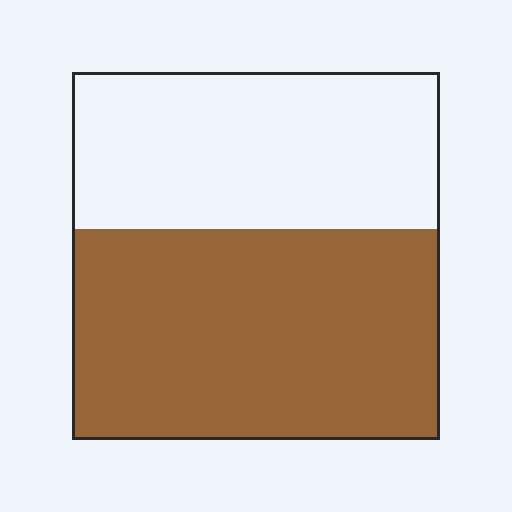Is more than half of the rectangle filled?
Yes.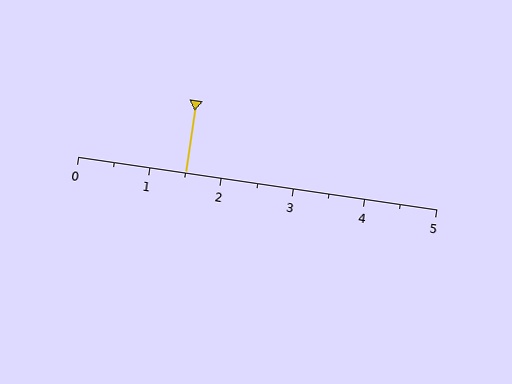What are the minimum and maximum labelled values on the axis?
The axis runs from 0 to 5.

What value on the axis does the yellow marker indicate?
The marker indicates approximately 1.5.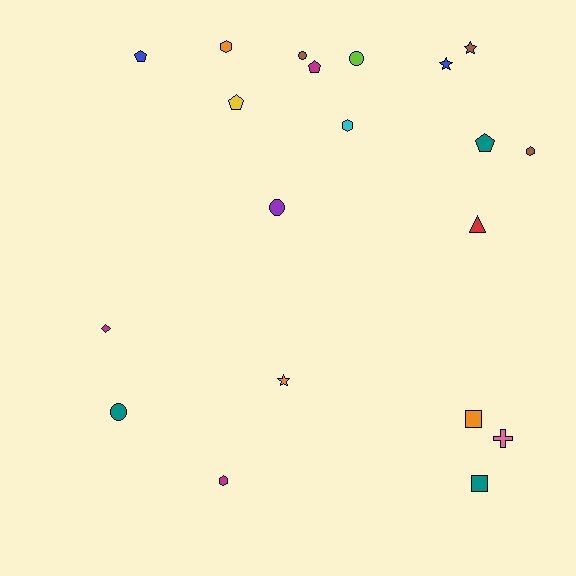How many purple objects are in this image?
There is 1 purple object.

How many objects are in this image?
There are 20 objects.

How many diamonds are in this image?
There is 1 diamond.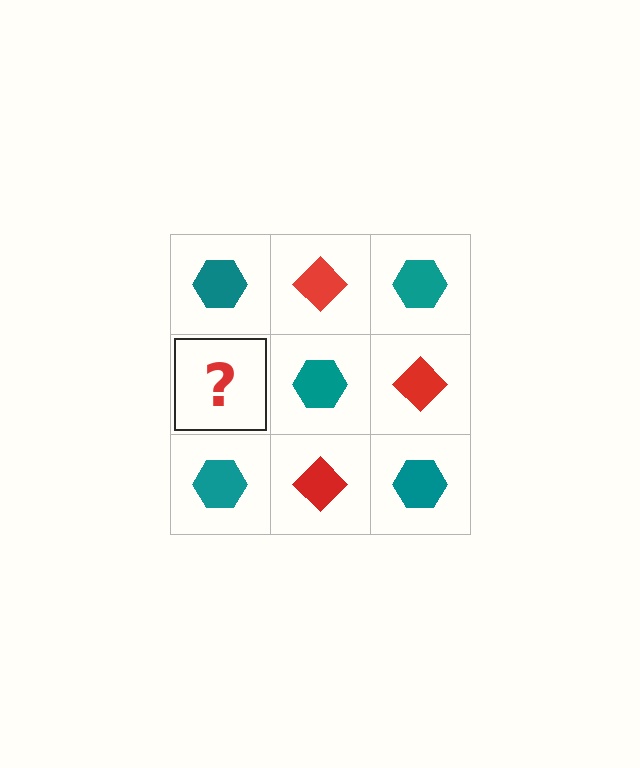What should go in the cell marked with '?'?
The missing cell should contain a red diamond.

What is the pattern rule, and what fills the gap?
The rule is that it alternates teal hexagon and red diamond in a checkerboard pattern. The gap should be filled with a red diamond.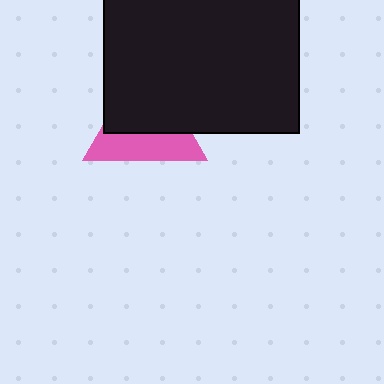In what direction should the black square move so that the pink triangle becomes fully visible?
The black square should move up. That is the shortest direction to clear the overlap and leave the pink triangle fully visible.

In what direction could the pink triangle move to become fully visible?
The pink triangle could move down. That would shift it out from behind the black square entirely.